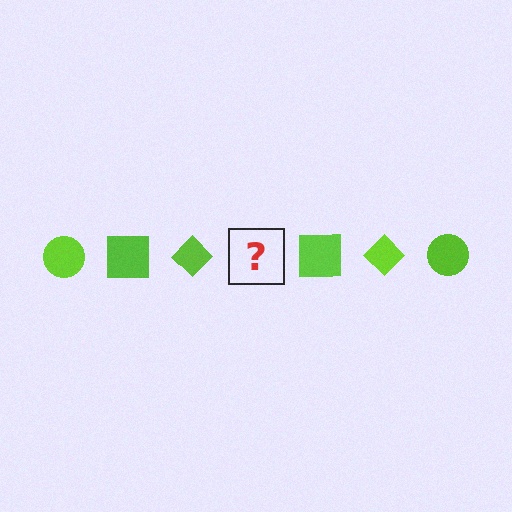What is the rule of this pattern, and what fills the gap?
The rule is that the pattern cycles through circle, square, diamond shapes in lime. The gap should be filled with a lime circle.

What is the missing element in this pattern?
The missing element is a lime circle.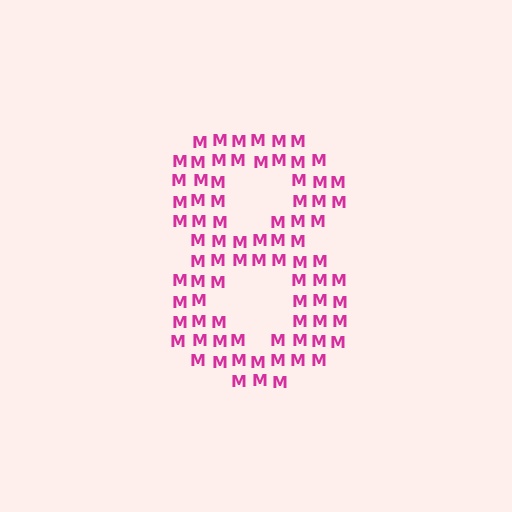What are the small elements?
The small elements are letter M's.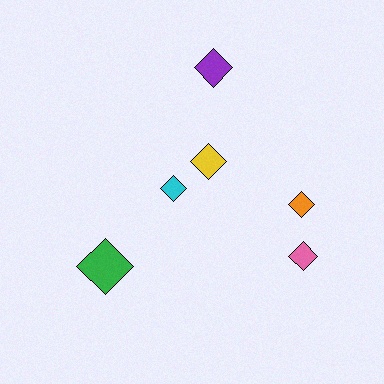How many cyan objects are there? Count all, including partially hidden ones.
There is 1 cyan object.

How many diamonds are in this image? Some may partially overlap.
There are 6 diamonds.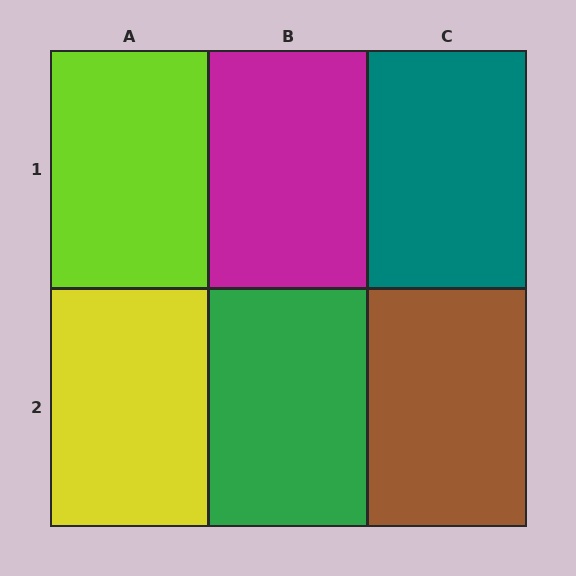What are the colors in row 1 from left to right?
Lime, magenta, teal.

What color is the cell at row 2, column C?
Brown.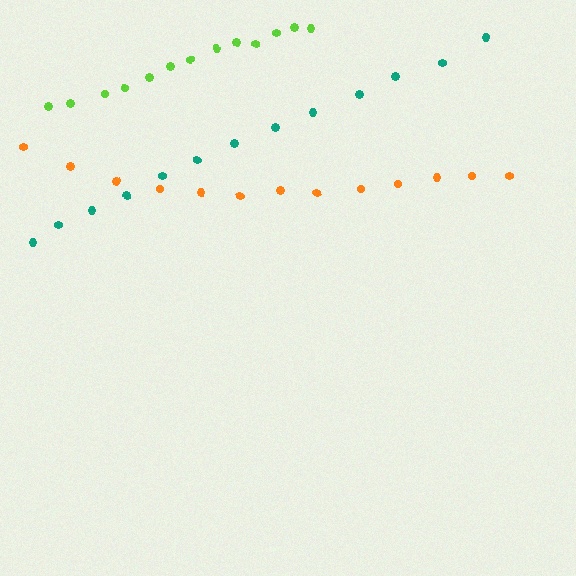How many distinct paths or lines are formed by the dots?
There are 3 distinct paths.